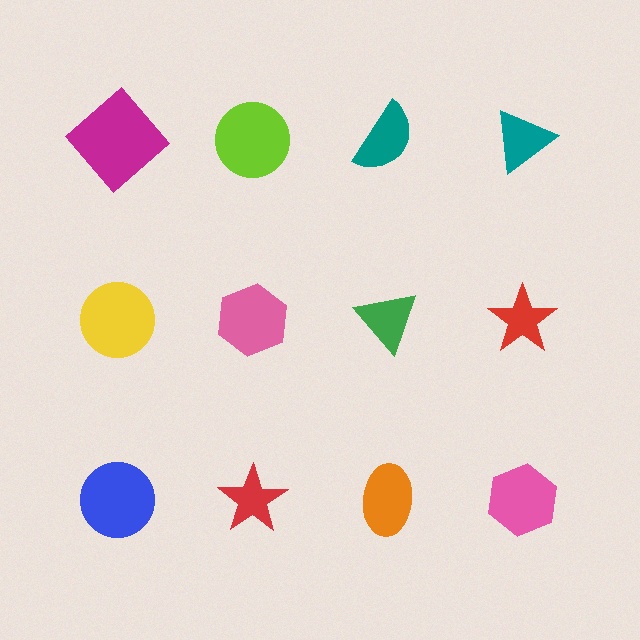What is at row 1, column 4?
A teal triangle.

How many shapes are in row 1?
4 shapes.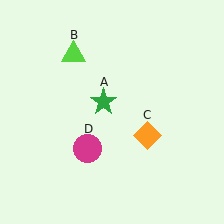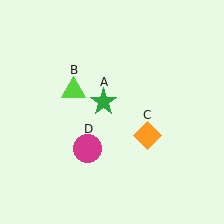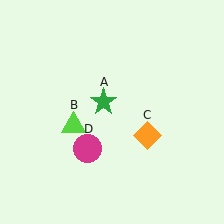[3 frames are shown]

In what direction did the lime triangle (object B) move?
The lime triangle (object B) moved down.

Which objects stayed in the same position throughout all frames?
Green star (object A) and orange diamond (object C) and magenta circle (object D) remained stationary.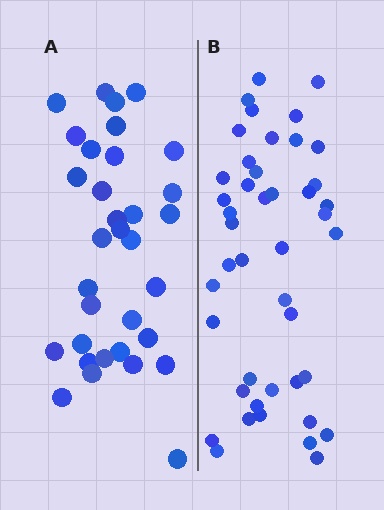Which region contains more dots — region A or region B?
Region B (the right region) has more dots.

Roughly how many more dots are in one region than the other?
Region B has roughly 12 or so more dots than region A.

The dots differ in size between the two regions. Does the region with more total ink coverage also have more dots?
No. Region A has more total ink coverage because its dots are larger, but region B actually contains more individual dots. Total area can be misleading — the number of items is what matters here.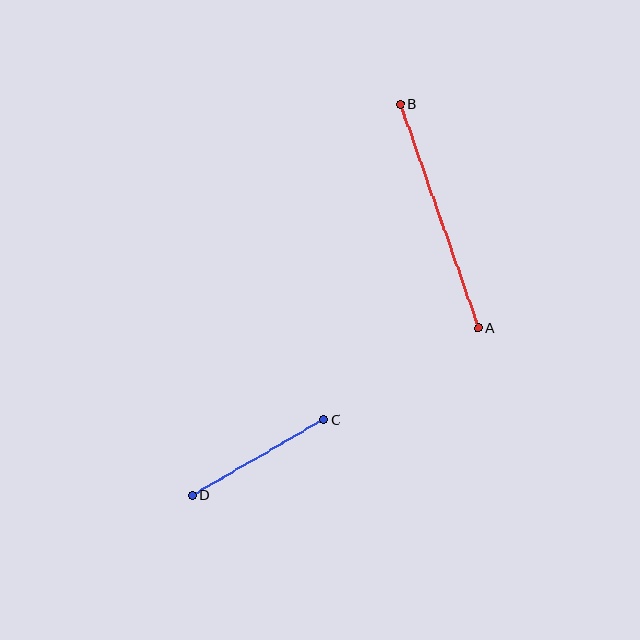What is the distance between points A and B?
The distance is approximately 237 pixels.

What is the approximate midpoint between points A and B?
The midpoint is at approximately (439, 216) pixels.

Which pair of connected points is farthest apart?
Points A and B are farthest apart.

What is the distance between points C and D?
The distance is approximately 152 pixels.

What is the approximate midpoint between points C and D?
The midpoint is at approximately (258, 458) pixels.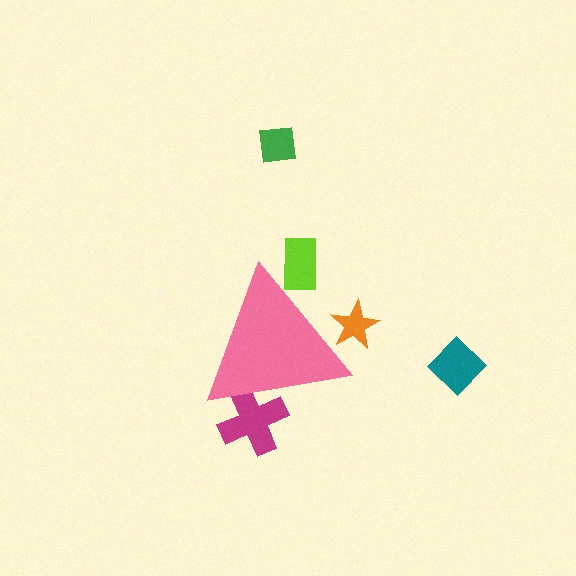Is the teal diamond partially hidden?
No, the teal diamond is fully visible.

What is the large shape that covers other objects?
A pink triangle.